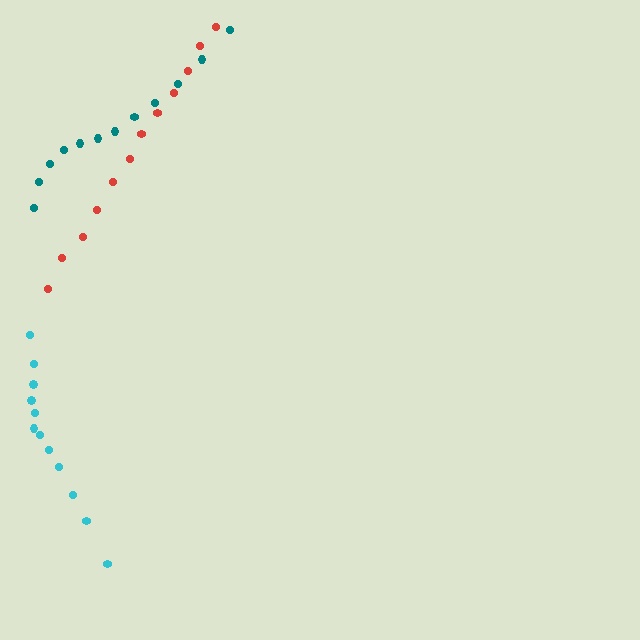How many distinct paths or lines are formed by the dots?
There are 3 distinct paths.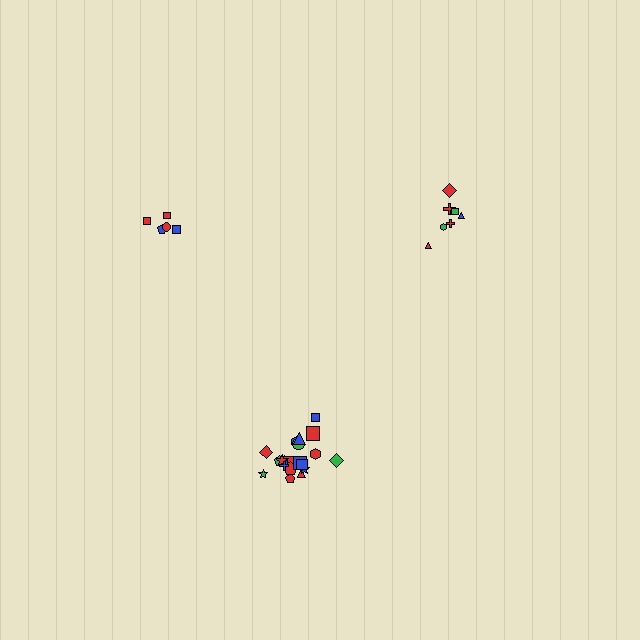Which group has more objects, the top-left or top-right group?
The top-right group.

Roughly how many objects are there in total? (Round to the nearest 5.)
Roughly 35 objects in total.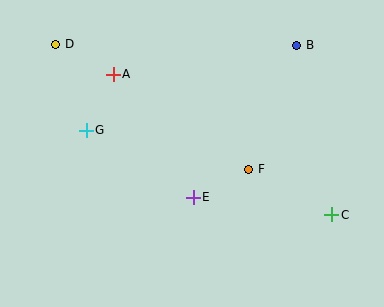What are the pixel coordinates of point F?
Point F is at (249, 169).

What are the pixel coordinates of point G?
Point G is at (86, 130).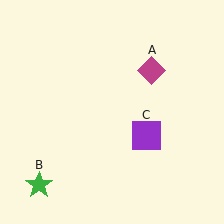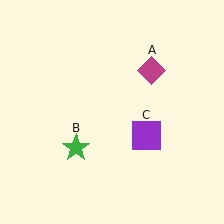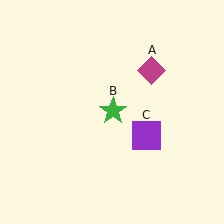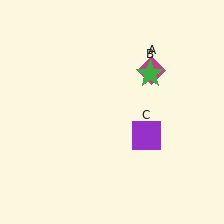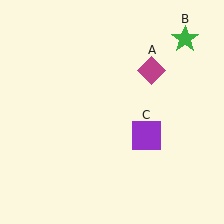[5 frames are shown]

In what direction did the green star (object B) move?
The green star (object B) moved up and to the right.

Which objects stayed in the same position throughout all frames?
Magenta diamond (object A) and purple square (object C) remained stationary.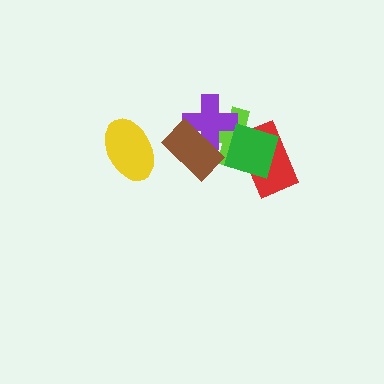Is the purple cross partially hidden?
Yes, it is partially covered by another shape.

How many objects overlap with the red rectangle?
2 objects overlap with the red rectangle.